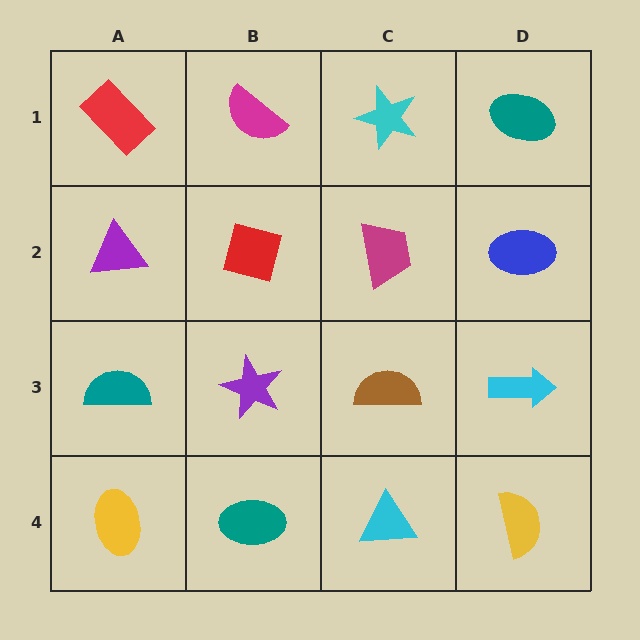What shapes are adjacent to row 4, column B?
A purple star (row 3, column B), a yellow ellipse (row 4, column A), a cyan triangle (row 4, column C).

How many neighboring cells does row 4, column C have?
3.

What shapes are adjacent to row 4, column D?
A cyan arrow (row 3, column D), a cyan triangle (row 4, column C).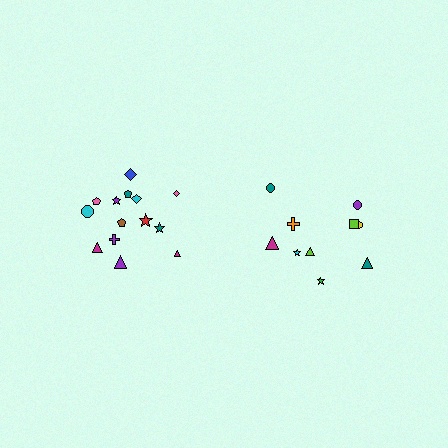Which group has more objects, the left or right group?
The left group.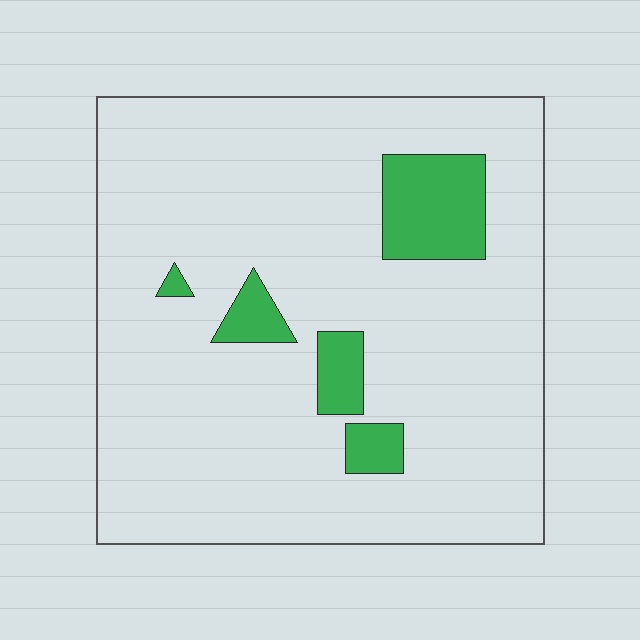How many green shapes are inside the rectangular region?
5.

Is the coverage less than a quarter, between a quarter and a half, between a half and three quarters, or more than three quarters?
Less than a quarter.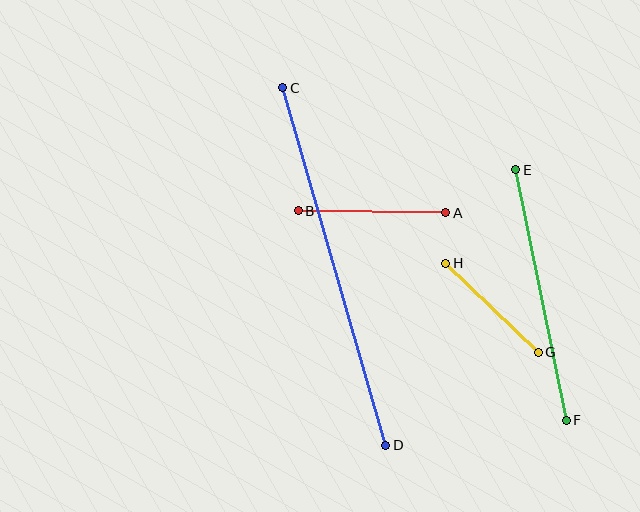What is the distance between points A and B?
The distance is approximately 147 pixels.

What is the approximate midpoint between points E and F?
The midpoint is at approximately (541, 295) pixels.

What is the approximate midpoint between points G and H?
The midpoint is at approximately (492, 308) pixels.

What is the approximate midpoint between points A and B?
The midpoint is at approximately (372, 212) pixels.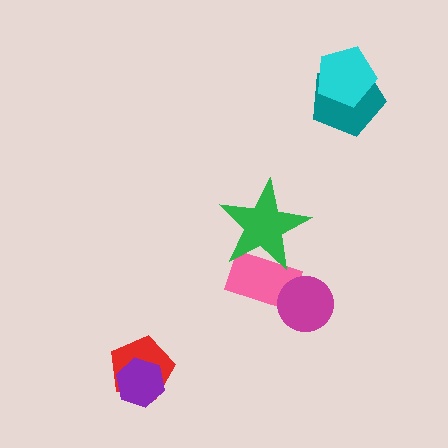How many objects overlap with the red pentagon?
1 object overlaps with the red pentagon.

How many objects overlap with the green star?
1 object overlaps with the green star.